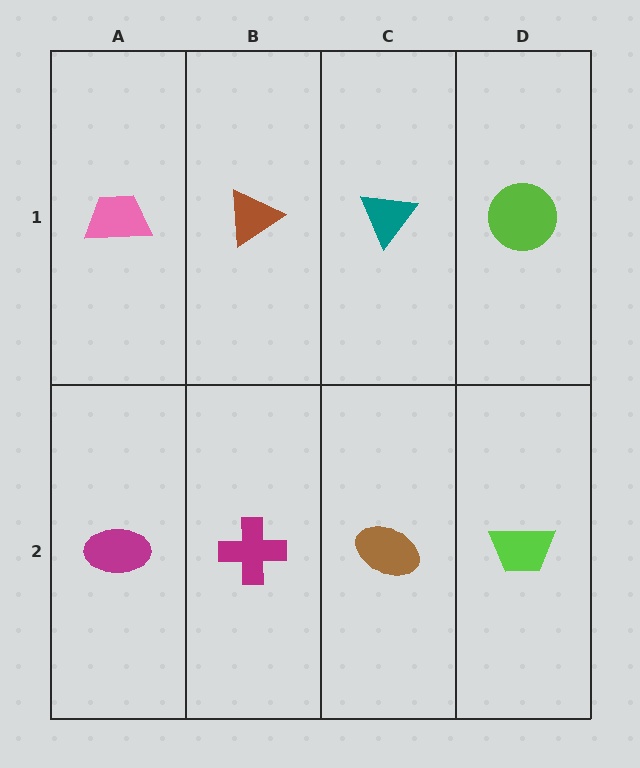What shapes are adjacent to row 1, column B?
A magenta cross (row 2, column B), a pink trapezoid (row 1, column A), a teal triangle (row 1, column C).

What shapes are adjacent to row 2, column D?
A lime circle (row 1, column D), a brown ellipse (row 2, column C).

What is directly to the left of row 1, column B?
A pink trapezoid.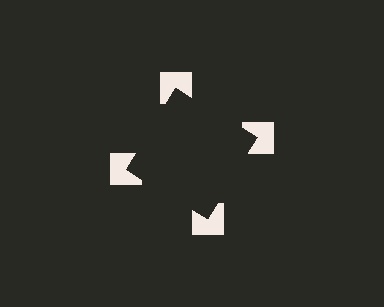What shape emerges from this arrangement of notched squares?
An illusory square — its edges are inferred from the aligned wedge cuts in the notched squares, not physically drawn.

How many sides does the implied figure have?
4 sides.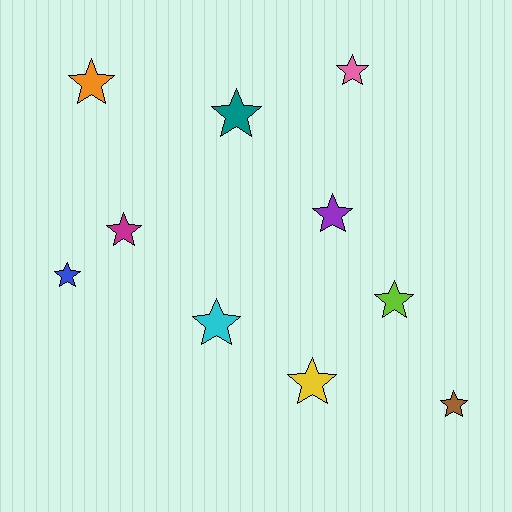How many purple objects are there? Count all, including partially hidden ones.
There is 1 purple object.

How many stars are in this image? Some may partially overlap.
There are 10 stars.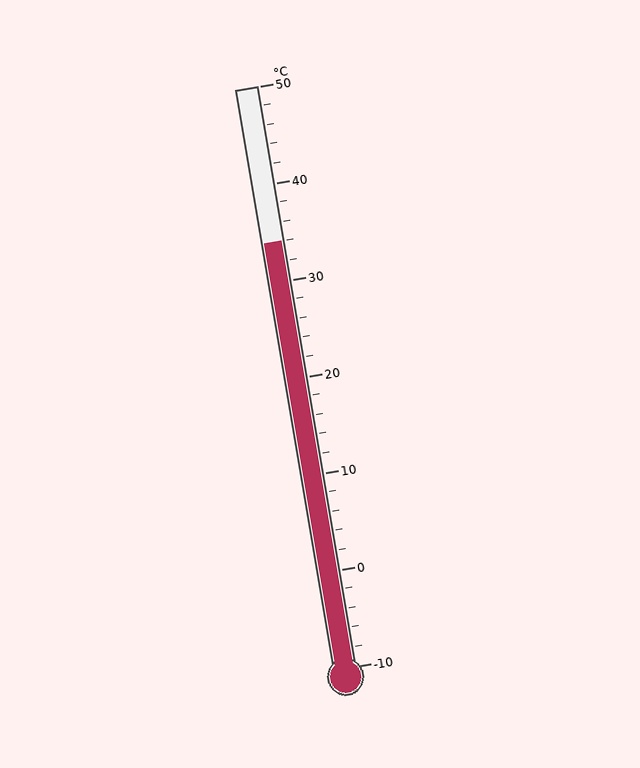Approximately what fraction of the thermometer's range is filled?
The thermometer is filled to approximately 75% of its range.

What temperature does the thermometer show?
The thermometer shows approximately 34°C.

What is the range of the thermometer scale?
The thermometer scale ranges from -10°C to 50°C.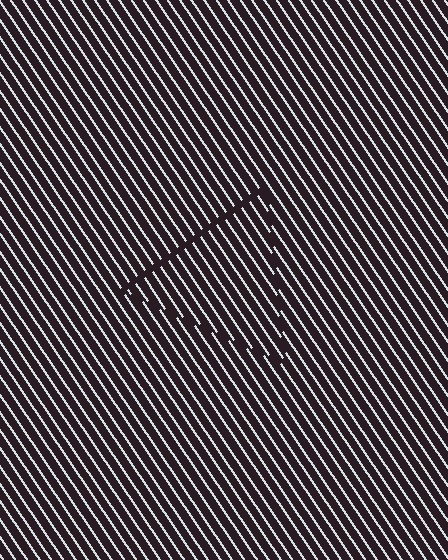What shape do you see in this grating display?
An illusory triangle. The interior of the shape contains the same grating, shifted by half a period — the contour is defined by the phase discontinuity where line-ends from the inner and outer gratings abut.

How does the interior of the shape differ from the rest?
The interior of the shape contains the same grating, shifted by half a period — the contour is defined by the phase discontinuity where line-ends from the inner and outer gratings abut.